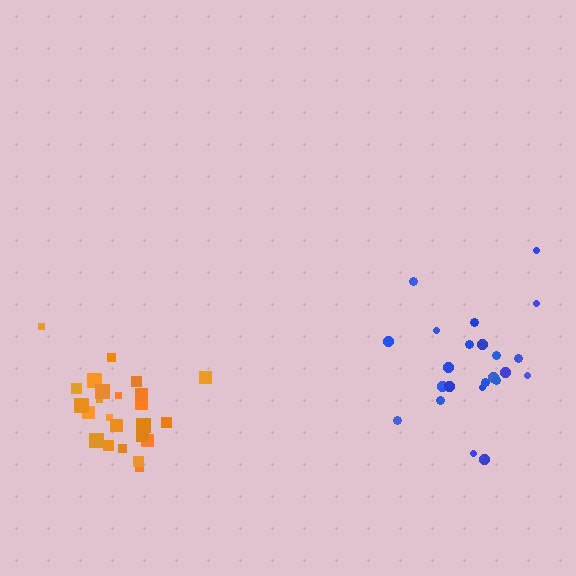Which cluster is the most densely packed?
Orange.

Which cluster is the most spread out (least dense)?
Blue.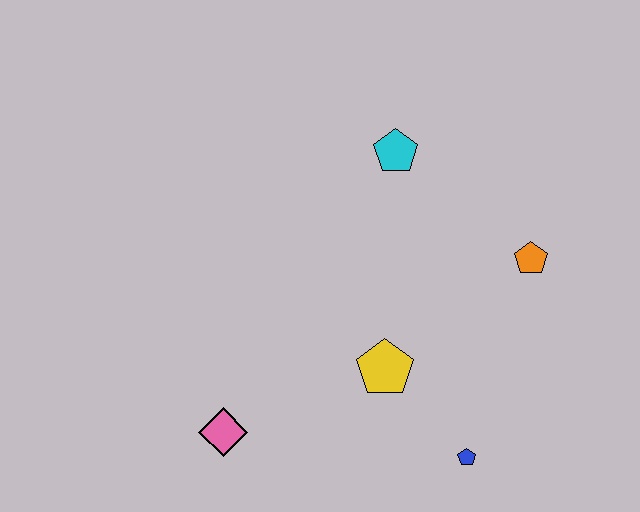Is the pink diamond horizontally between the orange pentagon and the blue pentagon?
No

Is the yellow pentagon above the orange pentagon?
No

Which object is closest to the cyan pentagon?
The orange pentagon is closest to the cyan pentagon.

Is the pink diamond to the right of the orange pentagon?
No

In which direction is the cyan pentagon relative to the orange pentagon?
The cyan pentagon is to the left of the orange pentagon.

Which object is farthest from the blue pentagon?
The cyan pentagon is farthest from the blue pentagon.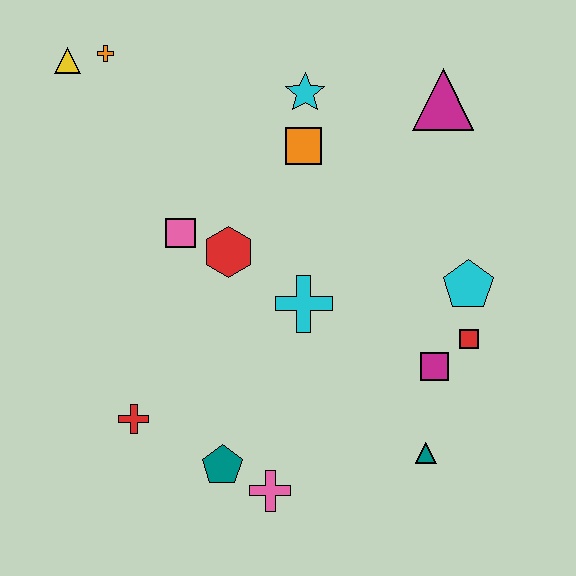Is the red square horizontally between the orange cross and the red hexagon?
No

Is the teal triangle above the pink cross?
Yes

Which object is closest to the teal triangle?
The magenta square is closest to the teal triangle.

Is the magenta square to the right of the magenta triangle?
No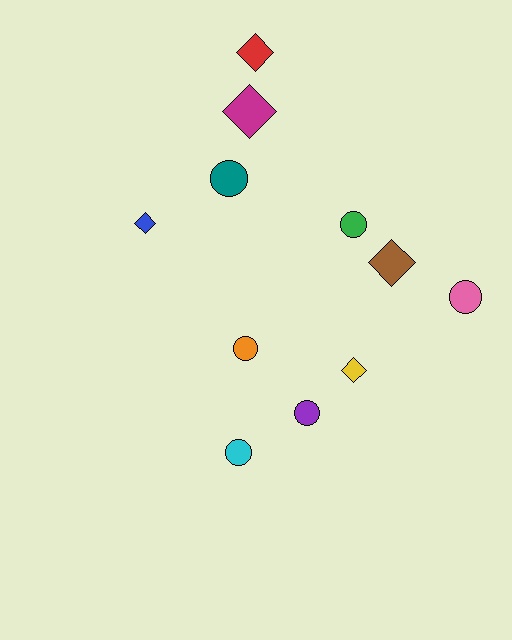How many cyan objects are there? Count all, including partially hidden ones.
There is 1 cyan object.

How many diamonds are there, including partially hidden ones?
There are 5 diamonds.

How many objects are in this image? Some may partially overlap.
There are 11 objects.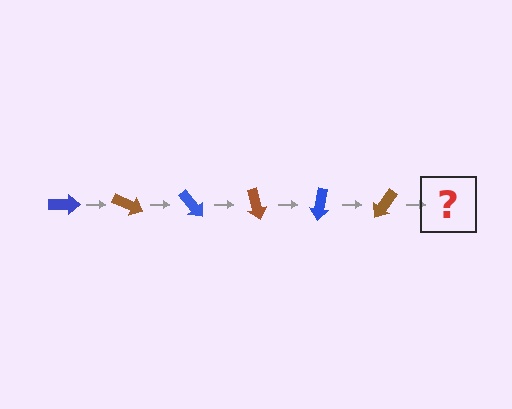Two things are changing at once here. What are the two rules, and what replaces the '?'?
The two rules are that it rotates 25 degrees each step and the color cycles through blue and brown. The '?' should be a blue arrow, rotated 150 degrees from the start.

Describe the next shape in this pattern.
It should be a blue arrow, rotated 150 degrees from the start.